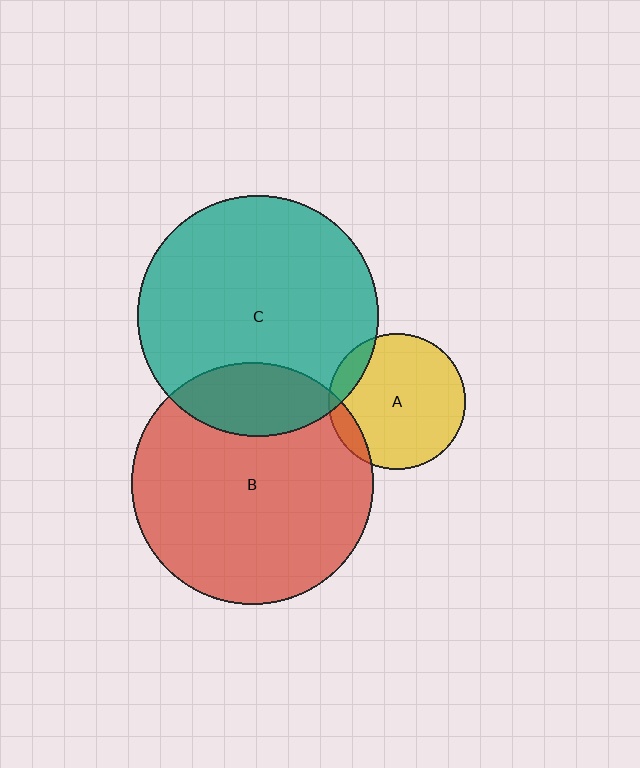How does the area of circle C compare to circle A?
Approximately 3.1 times.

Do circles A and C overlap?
Yes.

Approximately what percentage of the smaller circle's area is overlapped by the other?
Approximately 10%.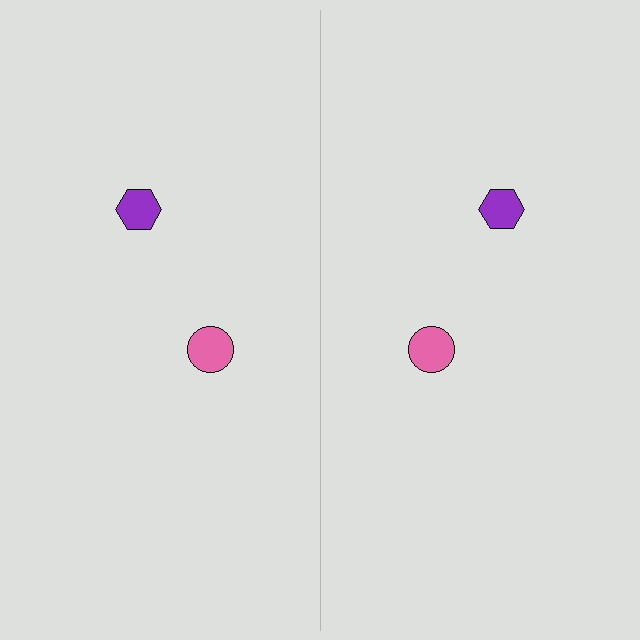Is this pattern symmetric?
Yes, this pattern has bilateral (reflection) symmetry.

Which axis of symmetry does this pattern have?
The pattern has a vertical axis of symmetry running through the center of the image.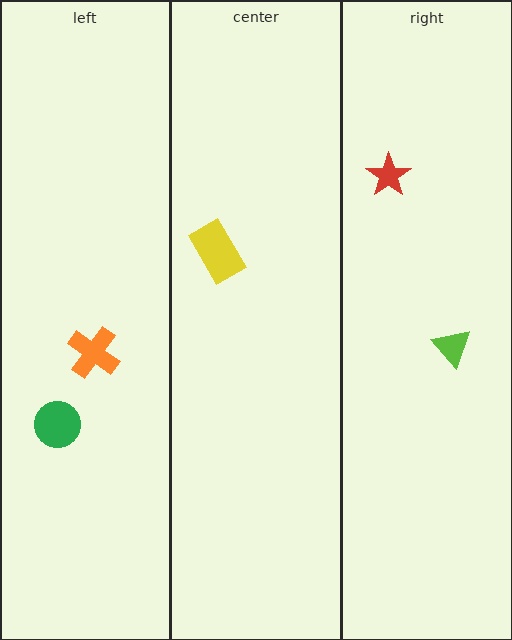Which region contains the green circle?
The left region.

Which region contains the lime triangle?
The right region.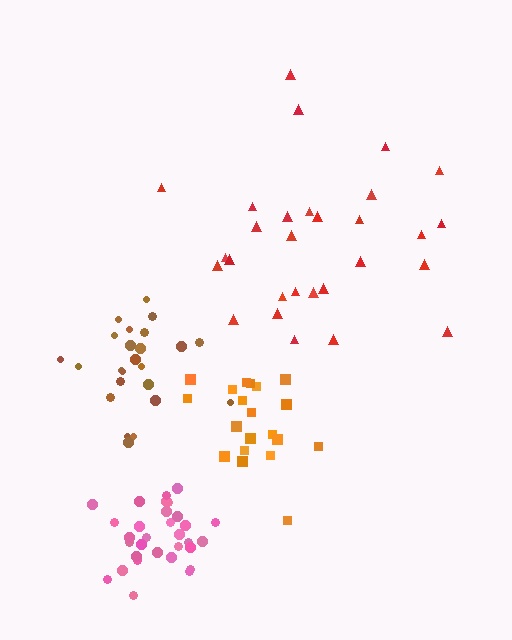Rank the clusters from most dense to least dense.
pink, orange, brown, red.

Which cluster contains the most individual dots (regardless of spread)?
Pink (31).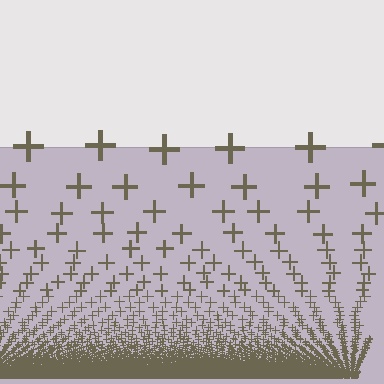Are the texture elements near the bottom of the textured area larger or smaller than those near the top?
Smaller. The gradient is inverted — elements near the bottom are smaller and denser.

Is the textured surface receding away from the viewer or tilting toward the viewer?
The surface appears to tilt toward the viewer. Texture elements get larger and sparser toward the top.